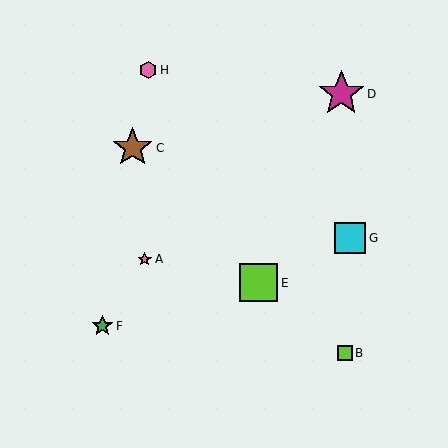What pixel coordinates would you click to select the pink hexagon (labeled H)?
Click at (148, 70) to select the pink hexagon H.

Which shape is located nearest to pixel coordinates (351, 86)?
The magenta star (labeled D) at (341, 94) is nearest to that location.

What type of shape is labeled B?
Shape B is a lime square.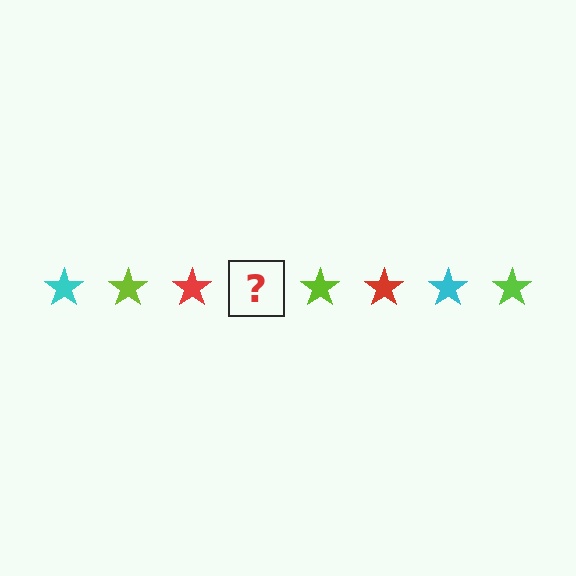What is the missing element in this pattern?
The missing element is a cyan star.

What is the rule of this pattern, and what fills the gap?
The rule is that the pattern cycles through cyan, lime, red stars. The gap should be filled with a cyan star.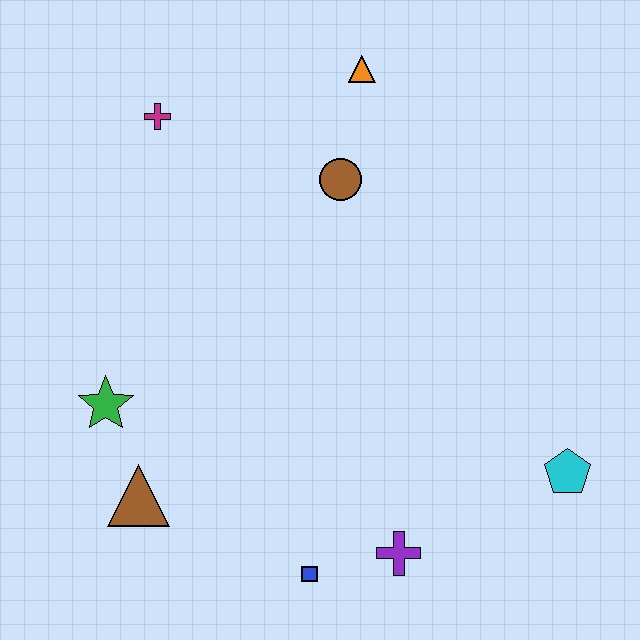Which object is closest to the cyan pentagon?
The purple cross is closest to the cyan pentagon.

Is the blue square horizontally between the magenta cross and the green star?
No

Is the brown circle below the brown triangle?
No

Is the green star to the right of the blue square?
No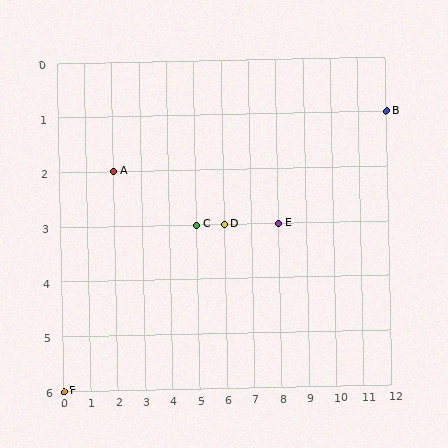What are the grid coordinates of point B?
Point B is at grid coordinates (12, 1).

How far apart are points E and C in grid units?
Points E and C are 3 columns apart.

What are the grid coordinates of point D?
Point D is at grid coordinates (6, 3).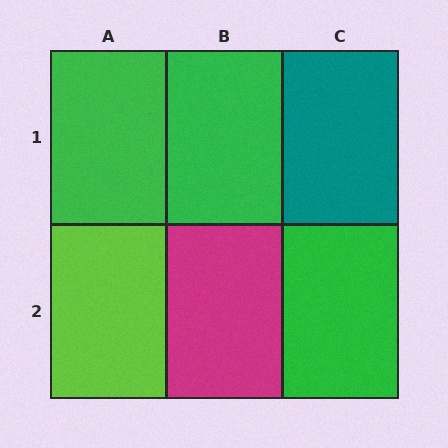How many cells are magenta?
1 cell is magenta.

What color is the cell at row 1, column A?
Green.